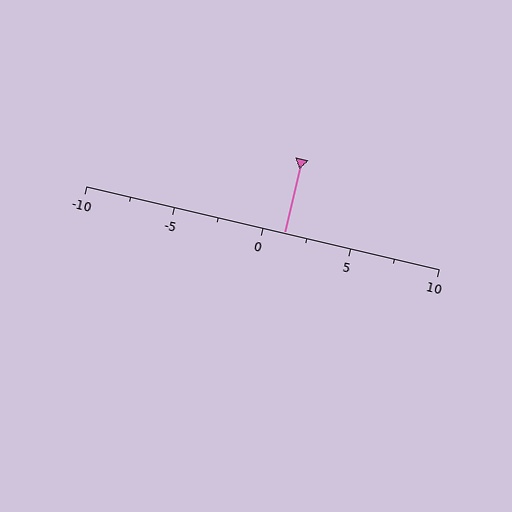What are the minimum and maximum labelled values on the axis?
The axis runs from -10 to 10.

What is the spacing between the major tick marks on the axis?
The major ticks are spaced 5 apart.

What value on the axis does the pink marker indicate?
The marker indicates approximately 1.2.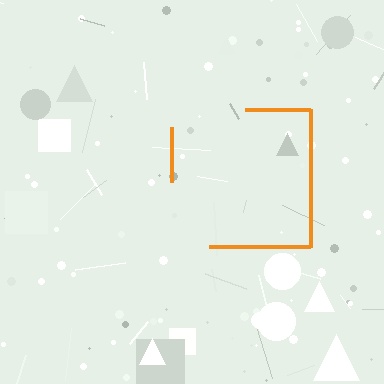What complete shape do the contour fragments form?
The contour fragments form a square.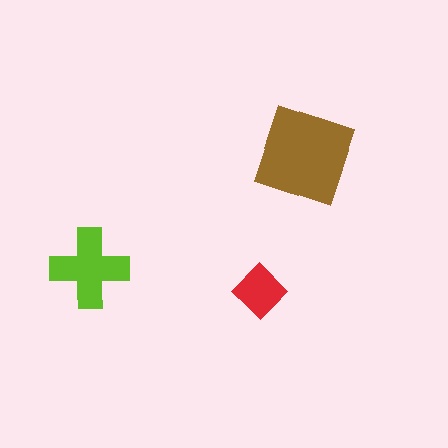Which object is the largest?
The brown square.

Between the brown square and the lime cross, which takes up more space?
The brown square.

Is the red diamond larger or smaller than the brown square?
Smaller.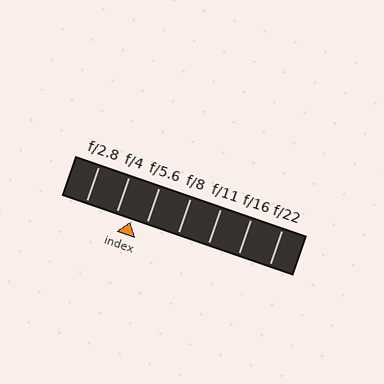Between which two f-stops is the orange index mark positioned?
The index mark is between f/4 and f/5.6.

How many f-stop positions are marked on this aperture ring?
There are 7 f-stop positions marked.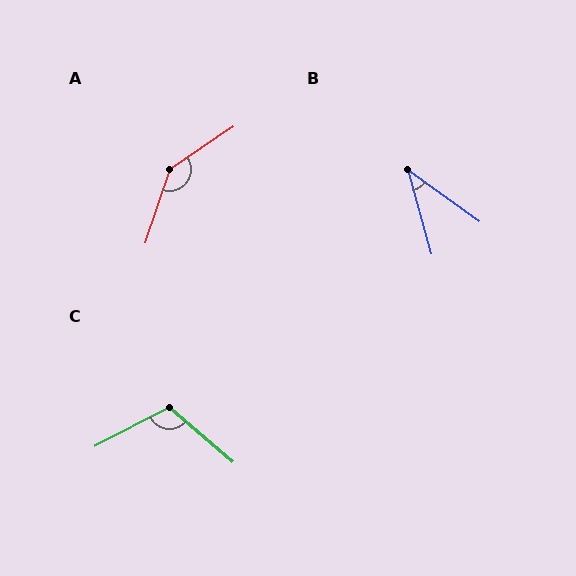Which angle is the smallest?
B, at approximately 39 degrees.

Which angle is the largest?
A, at approximately 142 degrees.